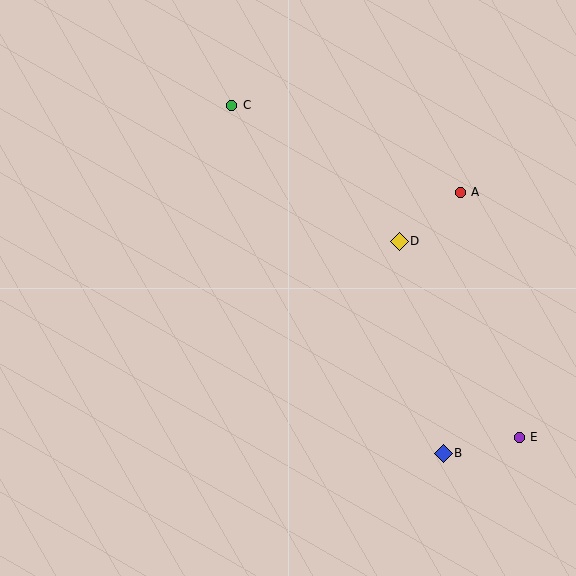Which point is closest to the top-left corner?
Point C is closest to the top-left corner.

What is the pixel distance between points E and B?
The distance between E and B is 77 pixels.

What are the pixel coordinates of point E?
Point E is at (519, 437).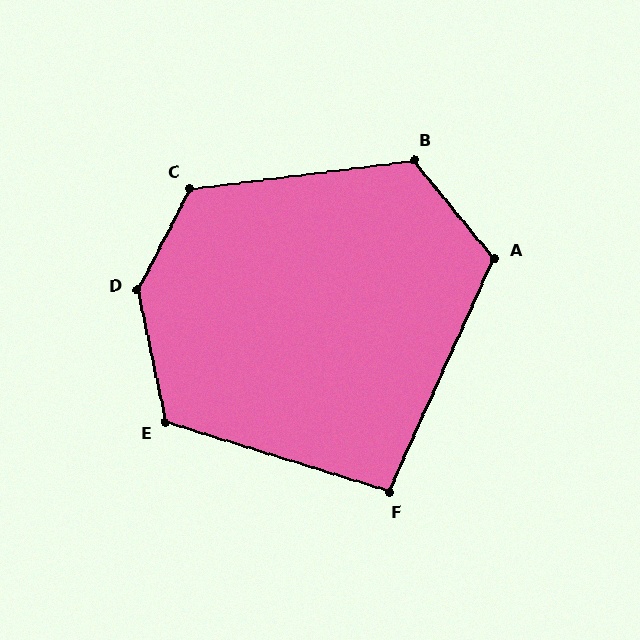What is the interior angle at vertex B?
Approximately 122 degrees (obtuse).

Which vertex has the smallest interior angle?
F, at approximately 97 degrees.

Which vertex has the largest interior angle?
D, at approximately 141 degrees.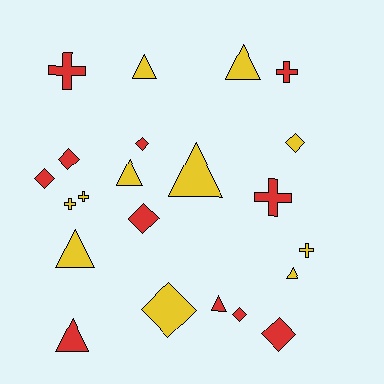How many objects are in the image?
There are 22 objects.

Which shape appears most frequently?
Triangle, with 8 objects.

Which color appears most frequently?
Red, with 11 objects.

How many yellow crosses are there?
There are 3 yellow crosses.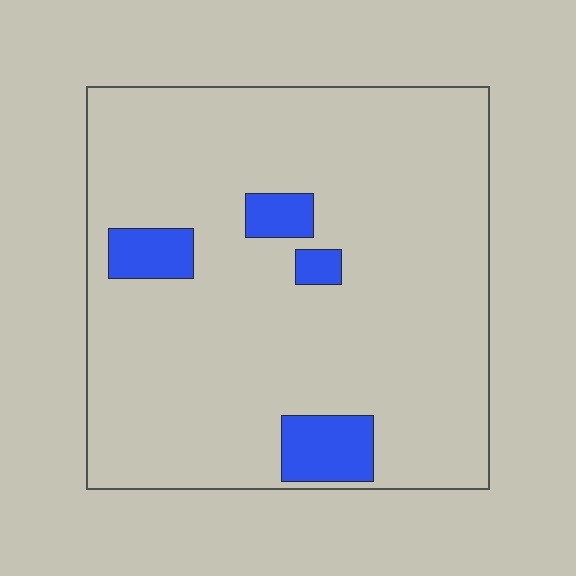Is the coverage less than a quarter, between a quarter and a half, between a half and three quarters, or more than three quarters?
Less than a quarter.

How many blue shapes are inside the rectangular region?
4.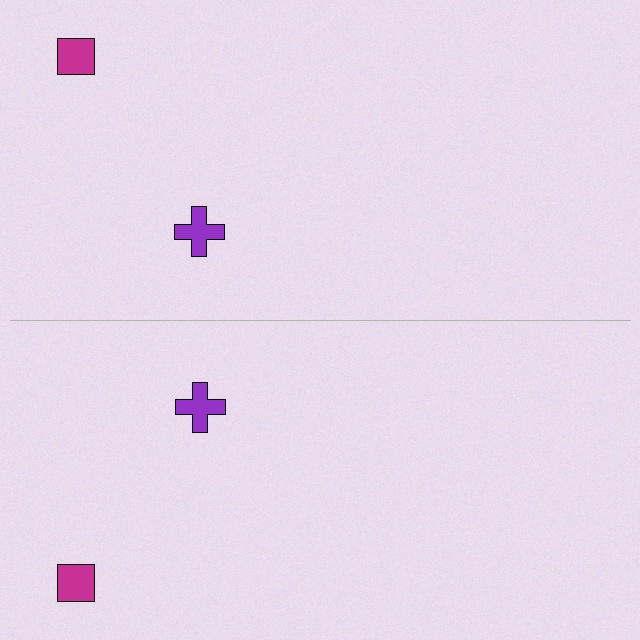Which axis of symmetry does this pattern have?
The pattern has a horizontal axis of symmetry running through the center of the image.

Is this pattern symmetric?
Yes, this pattern has bilateral (reflection) symmetry.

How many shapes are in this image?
There are 4 shapes in this image.